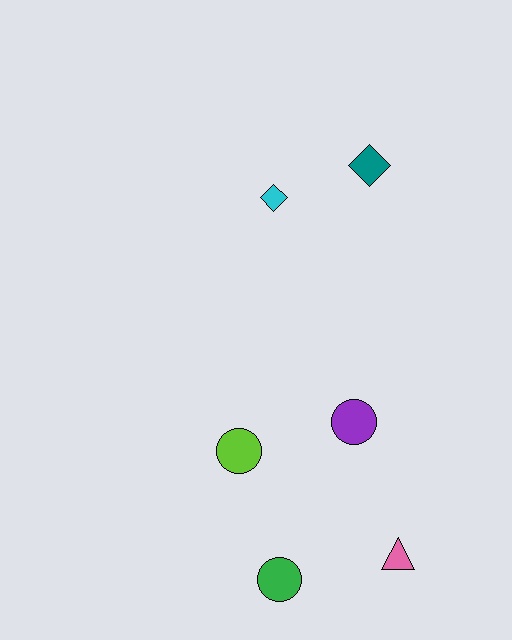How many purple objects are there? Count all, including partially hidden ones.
There is 1 purple object.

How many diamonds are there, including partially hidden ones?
There are 2 diamonds.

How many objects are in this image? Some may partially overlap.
There are 6 objects.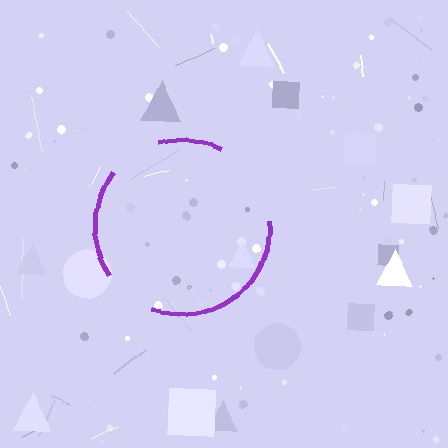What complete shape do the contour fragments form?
The contour fragments form a circle.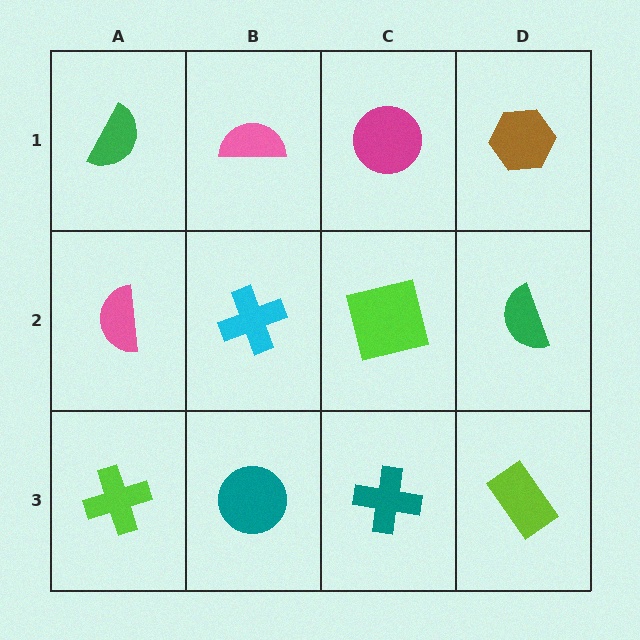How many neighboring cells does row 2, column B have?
4.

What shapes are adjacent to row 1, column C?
A lime square (row 2, column C), a pink semicircle (row 1, column B), a brown hexagon (row 1, column D).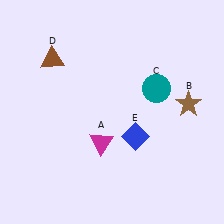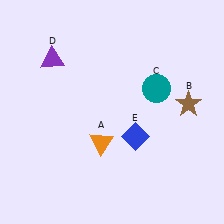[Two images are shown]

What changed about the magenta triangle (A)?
In Image 1, A is magenta. In Image 2, it changed to orange.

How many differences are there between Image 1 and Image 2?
There are 2 differences between the two images.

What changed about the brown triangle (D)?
In Image 1, D is brown. In Image 2, it changed to purple.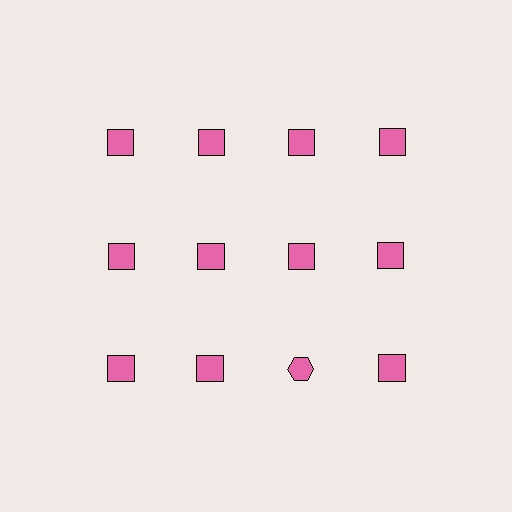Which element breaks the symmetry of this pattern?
The pink hexagon in the third row, center column breaks the symmetry. All other shapes are pink squares.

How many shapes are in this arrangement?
There are 12 shapes arranged in a grid pattern.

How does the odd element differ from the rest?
It has a different shape: hexagon instead of square.